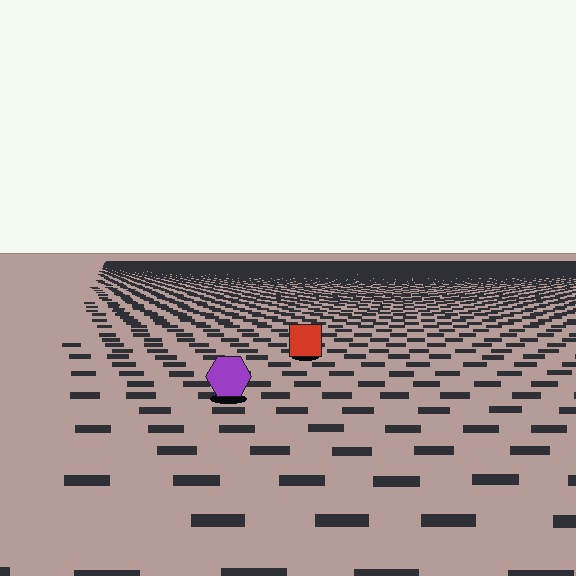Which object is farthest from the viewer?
The red square is farthest from the viewer. It appears smaller and the ground texture around it is denser.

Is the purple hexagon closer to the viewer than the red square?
Yes. The purple hexagon is closer — you can tell from the texture gradient: the ground texture is coarser near it.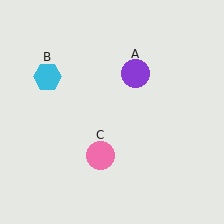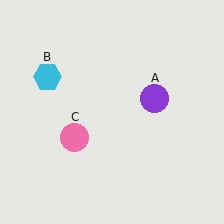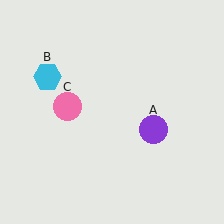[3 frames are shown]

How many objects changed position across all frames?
2 objects changed position: purple circle (object A), pink circle (object C).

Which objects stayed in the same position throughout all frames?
Cyan hexagon (object B) remained stationary.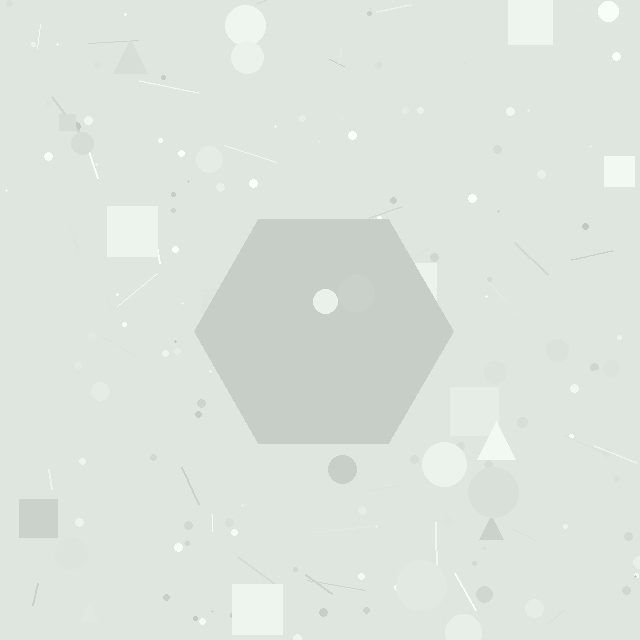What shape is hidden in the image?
A hexagon is hidden in the image.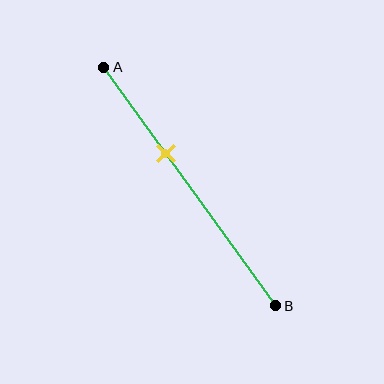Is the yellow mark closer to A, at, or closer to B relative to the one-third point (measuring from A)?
The yellow mark is approximately at the one-third point of segment AB.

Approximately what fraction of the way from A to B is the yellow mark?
The yellow mark is approximately 35% of the way from A to B.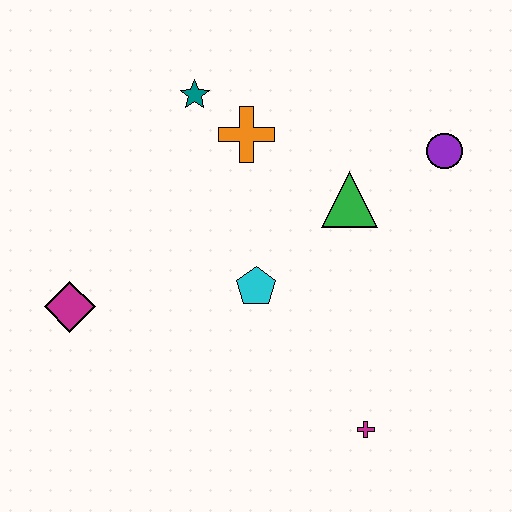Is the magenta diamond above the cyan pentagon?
No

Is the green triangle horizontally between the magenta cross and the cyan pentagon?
Yes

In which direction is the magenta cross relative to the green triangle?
The magenta cross is below the green triangle.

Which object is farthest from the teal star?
The magenta cross is farthest from the teal star.